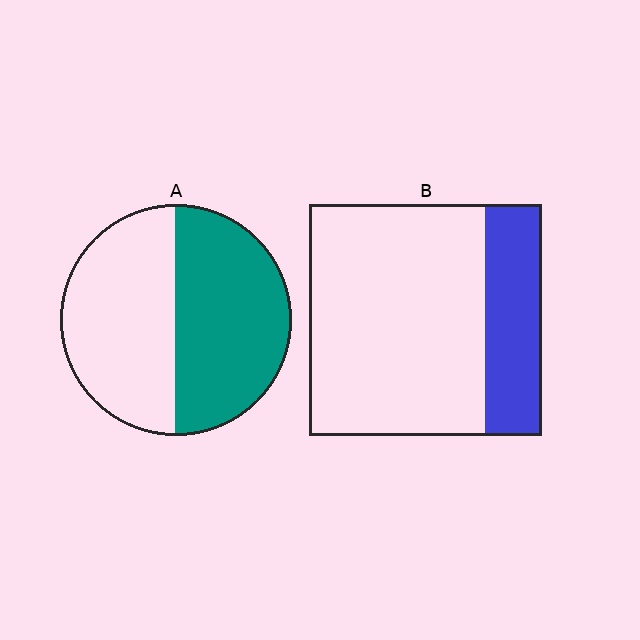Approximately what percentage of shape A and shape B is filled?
A is approximately 50% and B is approximately 25%.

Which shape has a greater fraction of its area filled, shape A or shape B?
Shape A.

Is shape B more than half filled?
No.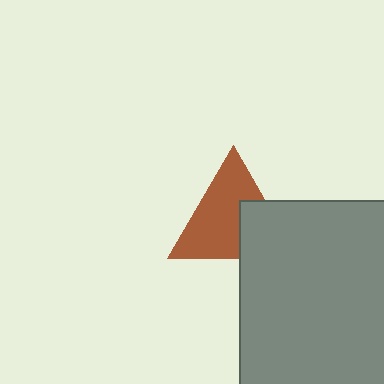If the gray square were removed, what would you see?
You would see the complete brown triangle.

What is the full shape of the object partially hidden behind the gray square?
The partially hidden object is a brown triangle.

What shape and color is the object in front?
The object in front is a gray square.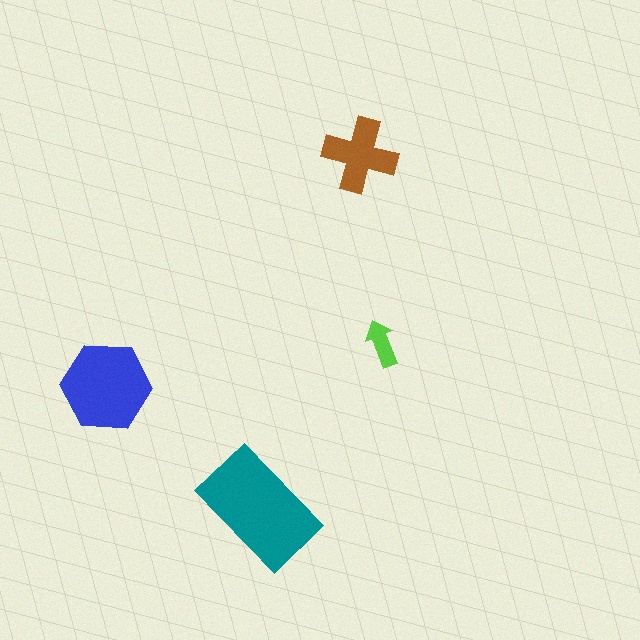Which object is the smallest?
The lime arrow.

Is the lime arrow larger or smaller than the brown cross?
Smaller.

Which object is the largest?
The teal rectangle.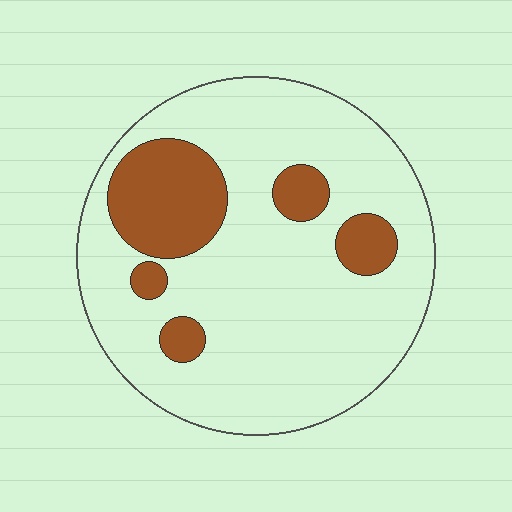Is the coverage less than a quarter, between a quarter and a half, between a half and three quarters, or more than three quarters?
Less than a quarter.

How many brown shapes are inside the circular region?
5.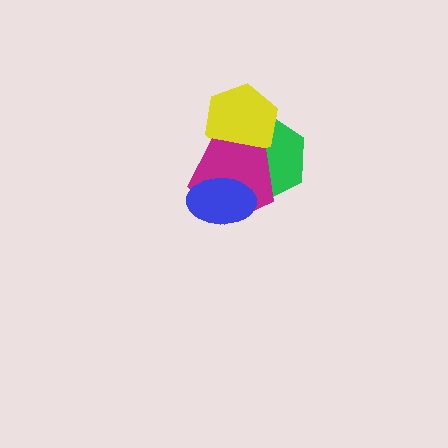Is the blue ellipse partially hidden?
No, no other shape covers it.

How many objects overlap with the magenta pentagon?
3 objects overlap with the magenta pentagon.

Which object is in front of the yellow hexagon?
The magenta pentagon is in front of the yellow hexagon.